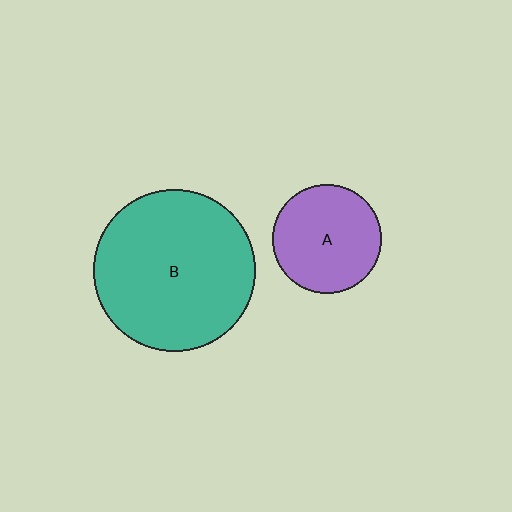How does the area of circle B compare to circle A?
Approximately 2.2 times.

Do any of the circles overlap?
No, none of the circles overlap.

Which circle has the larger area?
Circle B (teal).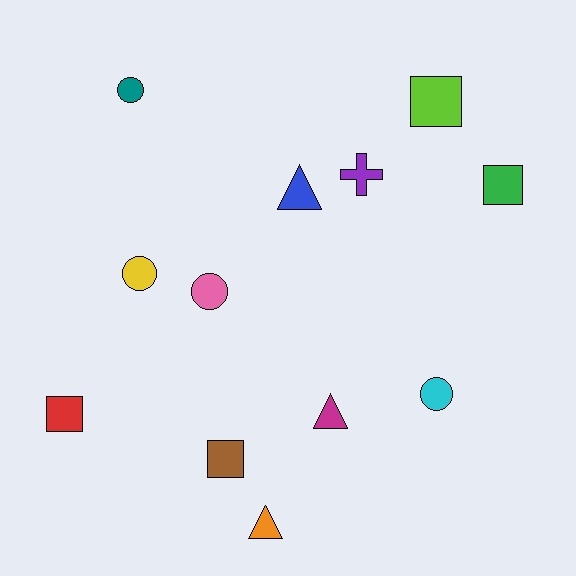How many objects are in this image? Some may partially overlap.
There are 12 objects.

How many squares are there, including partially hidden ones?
There are 4 squares.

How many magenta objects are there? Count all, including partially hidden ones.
There is 1 magenta object.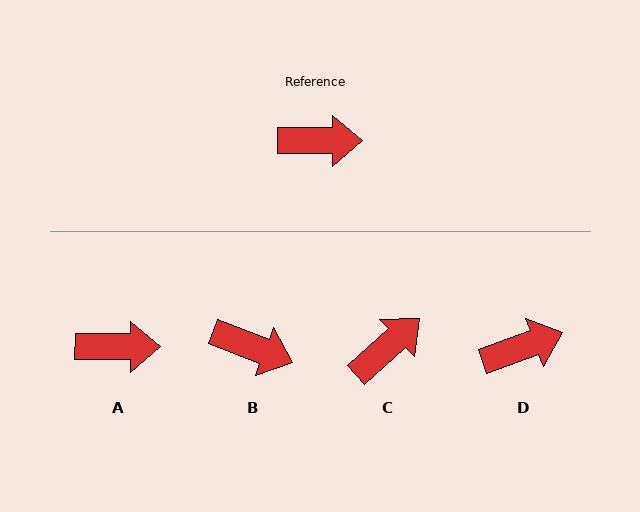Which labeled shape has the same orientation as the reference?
A.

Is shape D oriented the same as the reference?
No, it is off by about 20 degrees.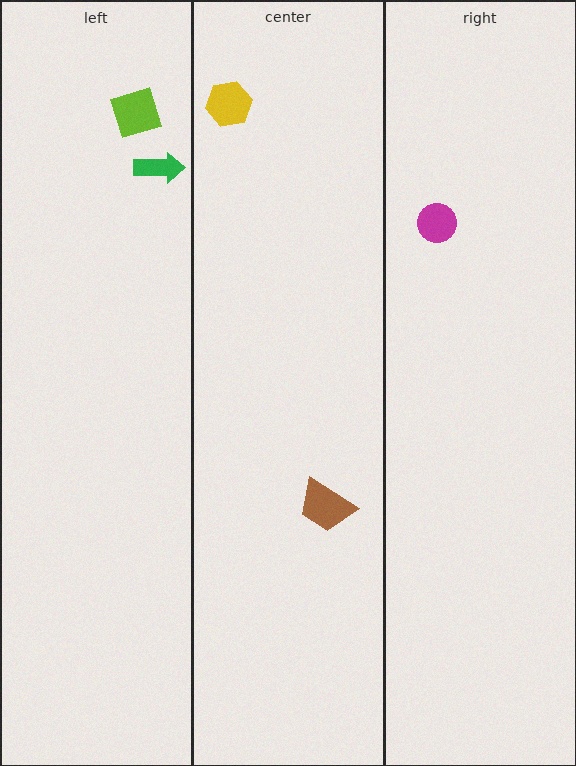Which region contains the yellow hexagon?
The center region.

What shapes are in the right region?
The magenta circle.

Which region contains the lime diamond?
The left region.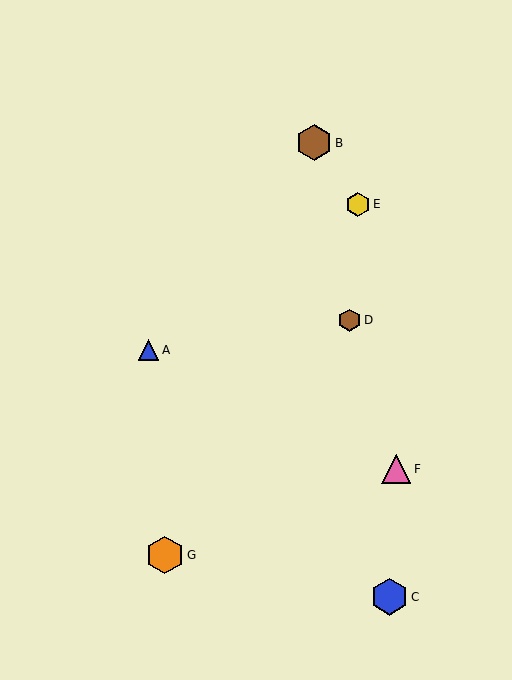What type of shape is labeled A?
Shape A is a blue triangle.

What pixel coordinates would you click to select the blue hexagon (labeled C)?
Click at (390, 597) to select the blue hexagon C.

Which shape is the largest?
The orange hexagon (labeled G) is the largest.